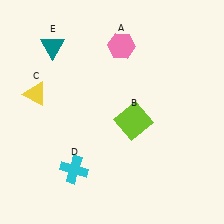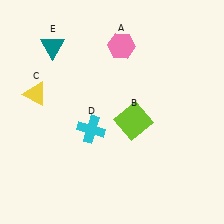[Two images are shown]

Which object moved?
The cyan cross (D) moved up.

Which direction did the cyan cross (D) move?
The cyan cross (D) moved up.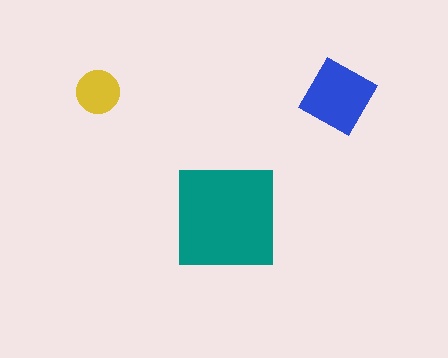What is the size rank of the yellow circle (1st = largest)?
3rd.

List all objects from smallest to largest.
The yellow circle, the blue diamond, the teal square.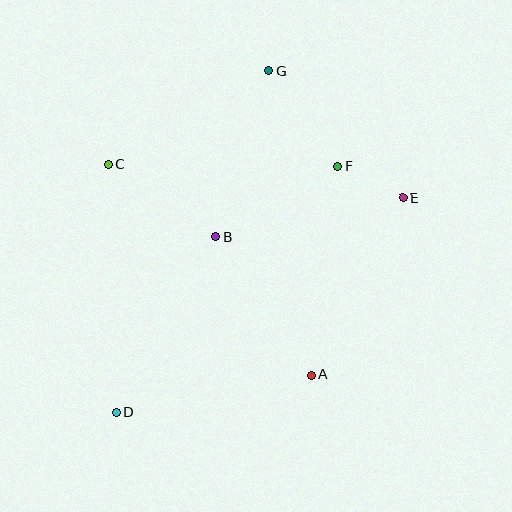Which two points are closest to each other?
Points E and F are closest to each other.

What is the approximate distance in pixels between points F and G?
The distance between F and G is approximately 118 pixels.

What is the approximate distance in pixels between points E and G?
The distance between E and G is approximately 185 pixels.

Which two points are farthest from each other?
Points D and G are farthest from each other.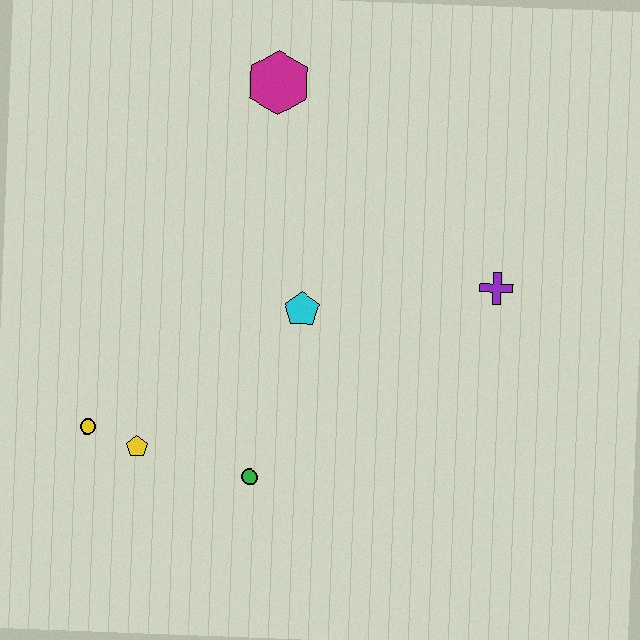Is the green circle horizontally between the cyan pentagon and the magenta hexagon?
No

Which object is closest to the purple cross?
The cyan pentagon is closest to the purple cross.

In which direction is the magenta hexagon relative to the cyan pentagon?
The magenta hexagon is above the cyan pentagon.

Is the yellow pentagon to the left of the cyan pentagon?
Yes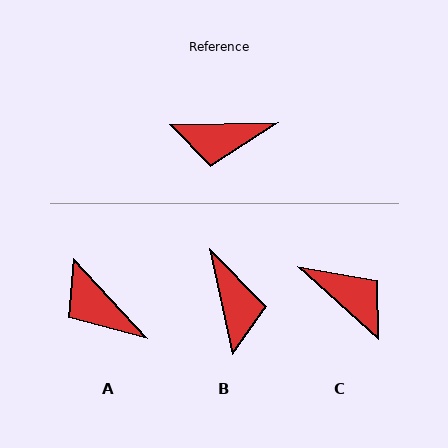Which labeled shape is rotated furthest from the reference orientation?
C, about 137 degrees away.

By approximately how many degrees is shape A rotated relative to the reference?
Approximately 48 degrees clockwise.